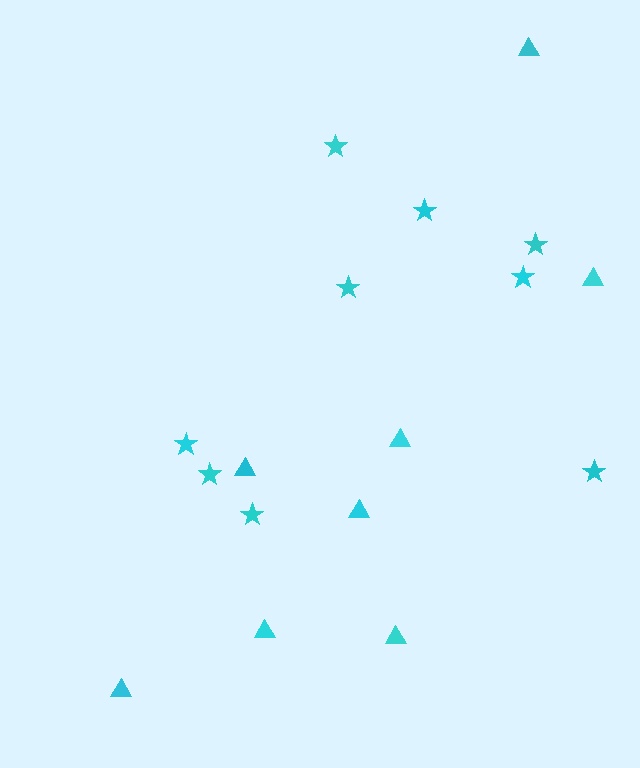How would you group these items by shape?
There are 2 groups: one group of stars (9) and one group of triangles (8).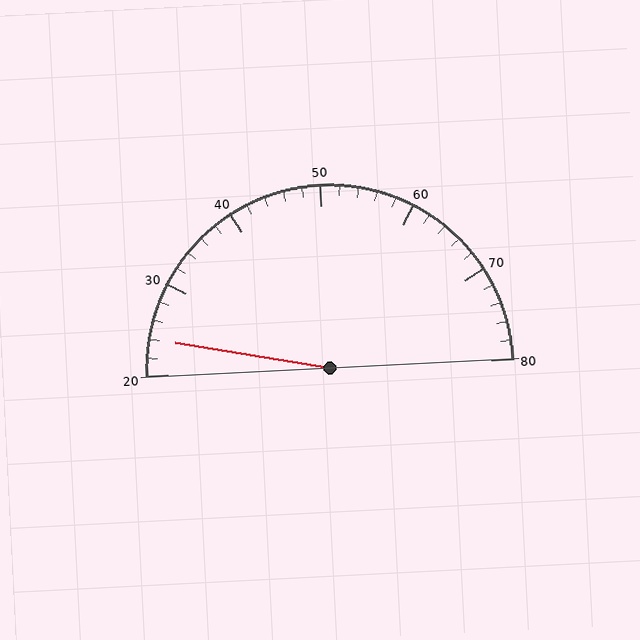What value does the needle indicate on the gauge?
The needle indicates approximately 24.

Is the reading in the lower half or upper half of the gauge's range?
The reading is in the lower half of the range (20 to 80).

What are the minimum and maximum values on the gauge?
The gauge ranges from 20 to 80.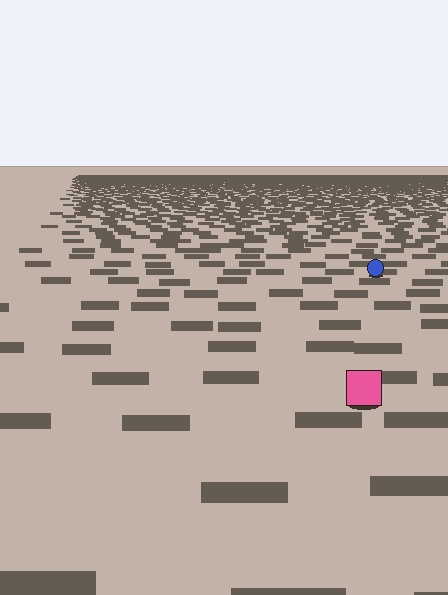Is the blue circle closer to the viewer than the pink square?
No. The pink square is closer — you can tell from the texture gradient: the ground texture is coarser near it.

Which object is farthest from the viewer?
The blue circle is farthest from the viewer. It appears smaller and the ground texture around it is denser.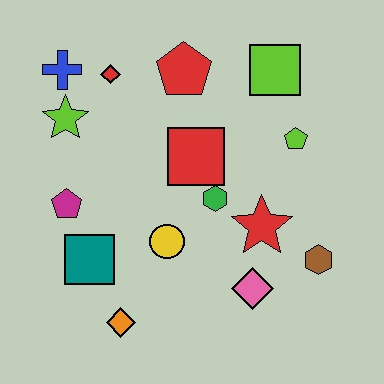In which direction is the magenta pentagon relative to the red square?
The magenta pentagon is to the left of the red square.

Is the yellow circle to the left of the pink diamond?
Yes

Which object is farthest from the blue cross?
The brown hexagon is farthest from the blue cross.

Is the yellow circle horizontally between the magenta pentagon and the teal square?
No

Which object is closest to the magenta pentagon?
The teal square is closest to the magenta pentagon.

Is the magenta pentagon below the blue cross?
Yes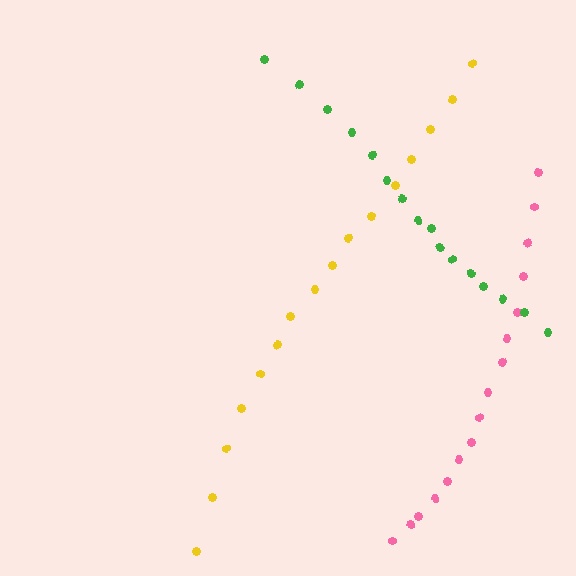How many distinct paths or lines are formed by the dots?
There are 3 distinct paths.